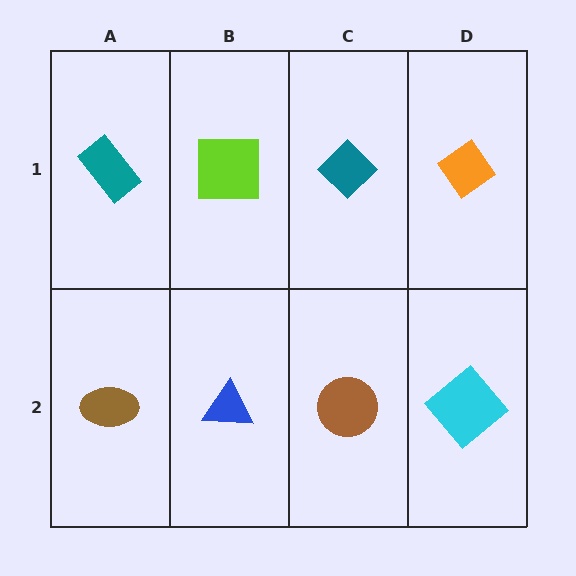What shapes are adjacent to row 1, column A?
A brown ellipse (row 2, column A), a lime square (row 1, column B).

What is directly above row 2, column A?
A teal rectangle.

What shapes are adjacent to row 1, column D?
A cyan diamond (row 2, column D), a teal diamond (row 1, column C).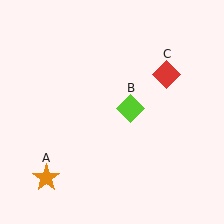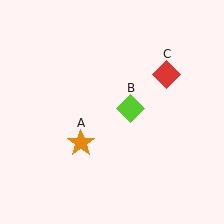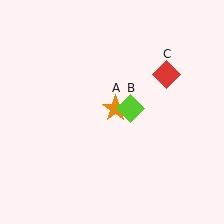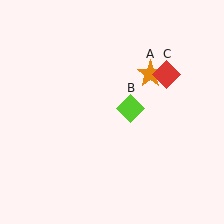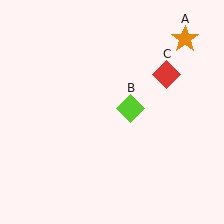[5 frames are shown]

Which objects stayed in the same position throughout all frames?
Lime diamond (object B) and red diamond (object C) remained stationary.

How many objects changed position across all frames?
1 object changed position: orange star (object A).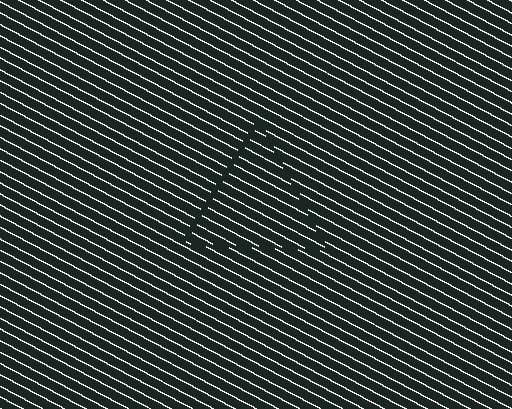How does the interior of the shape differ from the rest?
The interior of the shape contains the same grating, shifted by half a period — the contour is defined by the phase discontinuity where line-ends from the inner and outer gratings abut.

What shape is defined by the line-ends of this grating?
An illusory triangle. The interior of the shape contains the same grating, shifted by half a period — the contour is defined by the phase discontinuity where line-ends from the inner and outer gratings abut.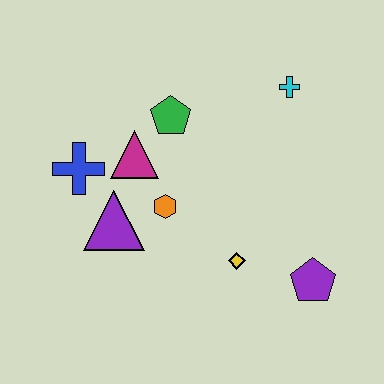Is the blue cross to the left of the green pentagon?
Yes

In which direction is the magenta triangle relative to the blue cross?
The magenta triangle is to the right of the blue cross.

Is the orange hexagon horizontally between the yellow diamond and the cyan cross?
No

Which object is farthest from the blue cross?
The purple pentagon is farthest from the blue cross.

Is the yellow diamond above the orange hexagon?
No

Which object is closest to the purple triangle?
The orange hexagon is closest to the purple triangle.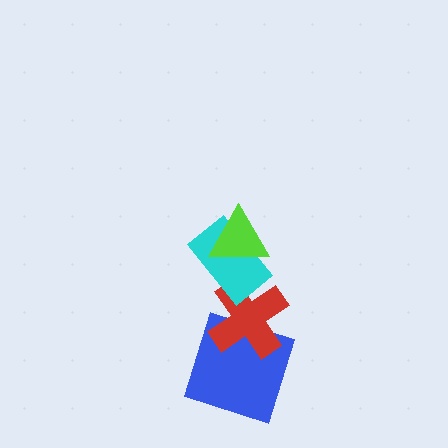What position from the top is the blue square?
The blue square is 4th from the top.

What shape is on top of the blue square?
The red cross is on top of the blue square.